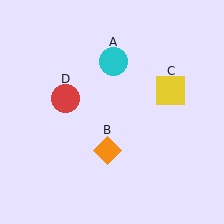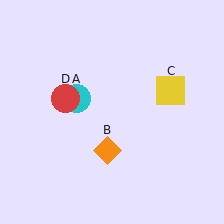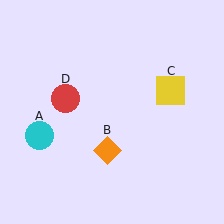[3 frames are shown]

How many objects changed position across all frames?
1 object changed position: cyan circle (object A).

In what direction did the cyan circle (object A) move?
The cyan circle (object A) moved down and to the left.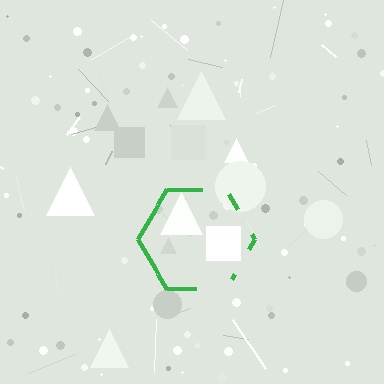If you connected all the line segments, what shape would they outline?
They would outline a hexagon.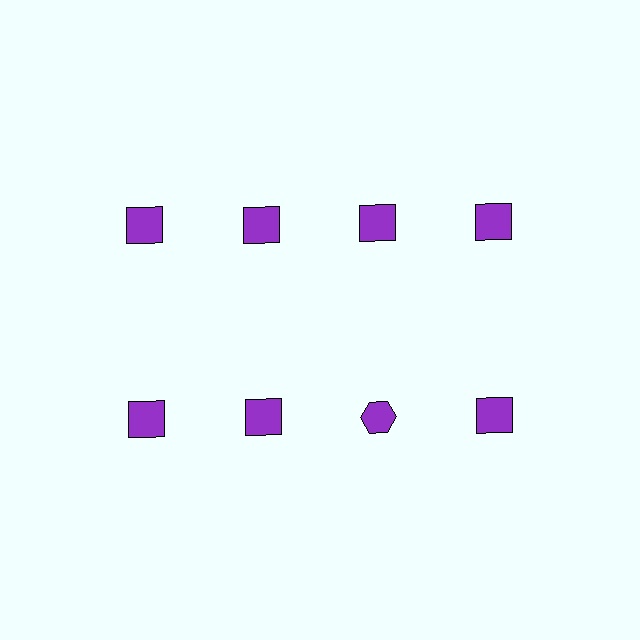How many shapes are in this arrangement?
There are 8 shapes arranged in a grid pattern.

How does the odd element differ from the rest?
It has a different shape: hexagon instead of square.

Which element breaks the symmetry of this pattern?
The purple hexagon in the second row, center column breaks the symmetry. All other shapes are purple squares.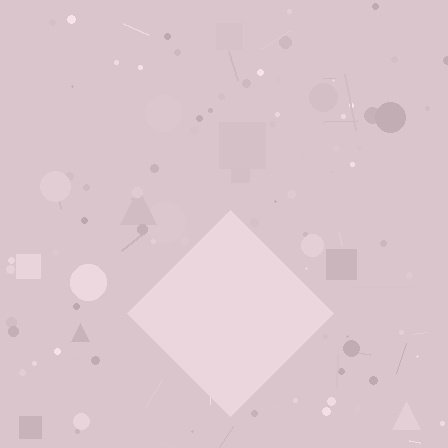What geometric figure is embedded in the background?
A diamond is embedded in the background.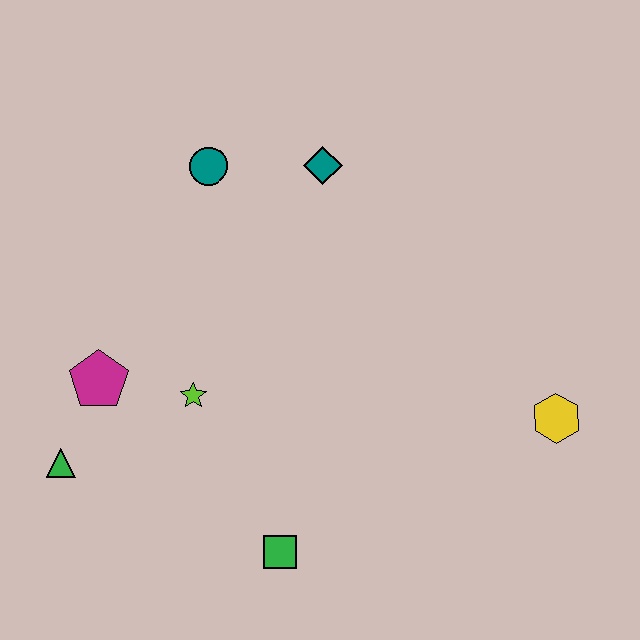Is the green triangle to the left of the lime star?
Yes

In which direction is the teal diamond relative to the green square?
The teal diamond is above the green square.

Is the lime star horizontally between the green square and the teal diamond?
No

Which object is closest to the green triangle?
The magenta pentagon is closest to the green triangle.